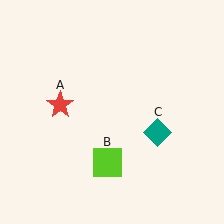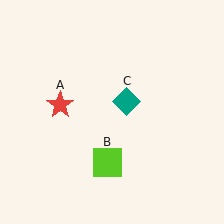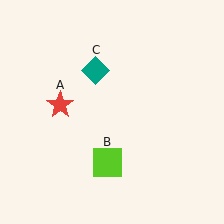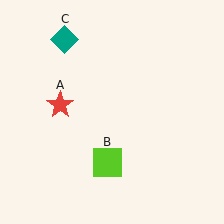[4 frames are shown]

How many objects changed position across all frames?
1 object changed position: teal diamond (object C).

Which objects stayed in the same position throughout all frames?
Red star (object A) and lime square (object B) remained stationary.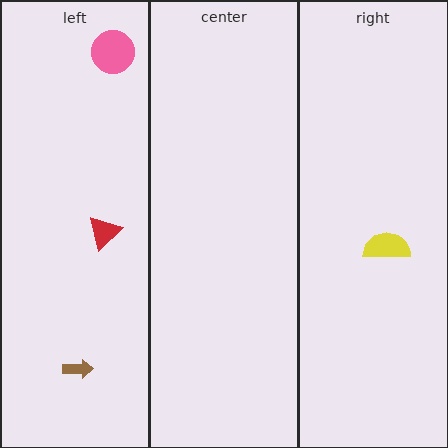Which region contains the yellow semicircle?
The right region.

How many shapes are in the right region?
1.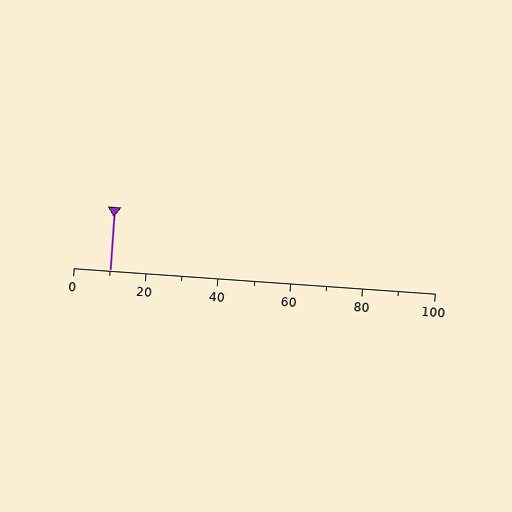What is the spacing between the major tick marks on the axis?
The major ticks are spaced 20 apart.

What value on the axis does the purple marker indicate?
The marker indicates approximately 10.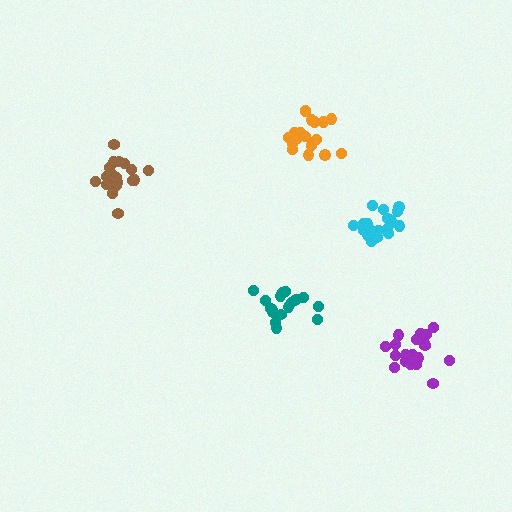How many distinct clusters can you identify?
There are 5 distinct clusters.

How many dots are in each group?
Group 1: 17 dots, Group 2: 19 dots, Group 3: 19 dots, Group 4: 20 dots, Group 5: 20 dots (95 total).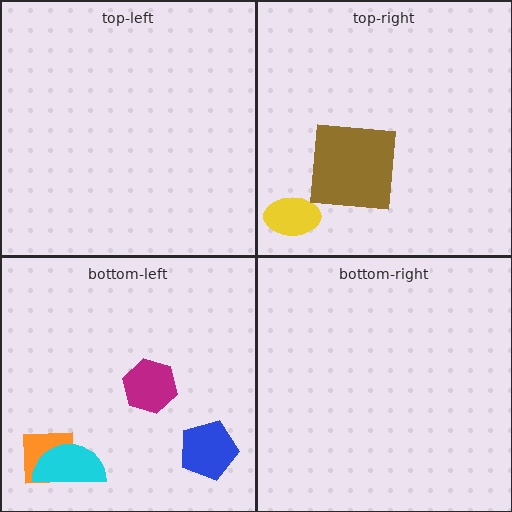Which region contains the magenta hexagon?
The bottom-left region.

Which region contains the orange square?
The bottom-left region.